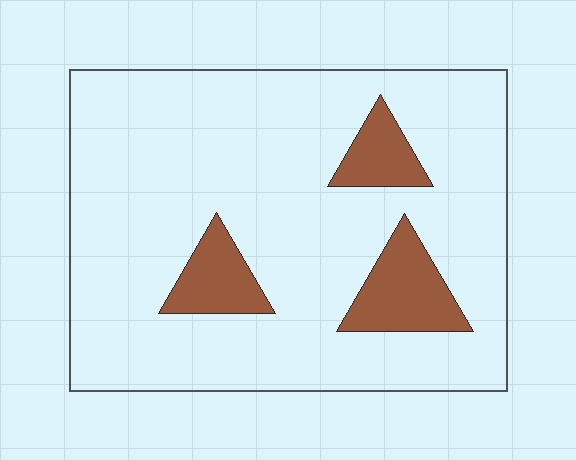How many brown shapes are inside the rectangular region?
3.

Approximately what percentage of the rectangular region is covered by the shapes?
Approximately 15%.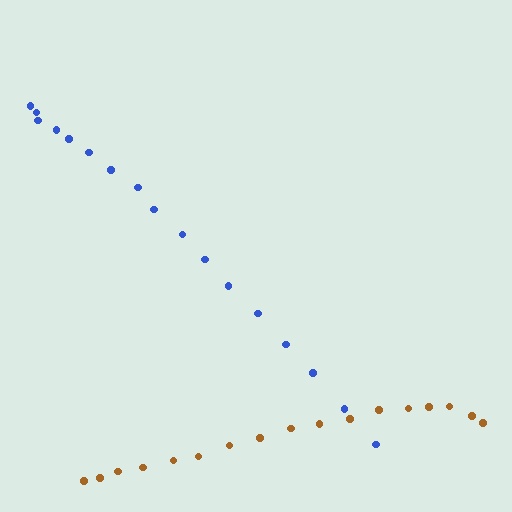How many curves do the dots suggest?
There are 2 distinct paths.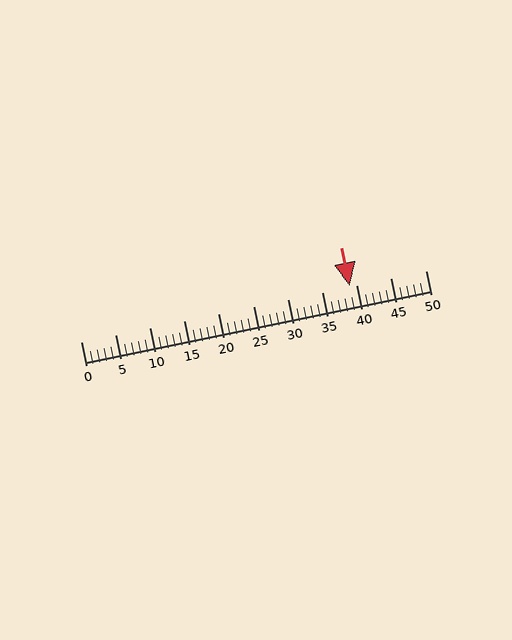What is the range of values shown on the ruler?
The ruler shows values from 0 to 50.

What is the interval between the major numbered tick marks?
The major tick marks are spaced 5 units apart.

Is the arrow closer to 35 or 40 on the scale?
The arrow is closer to 40.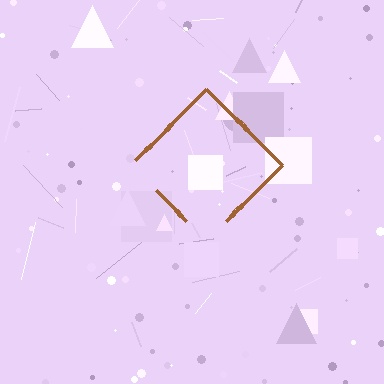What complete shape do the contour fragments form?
The contour fragments form a diamond.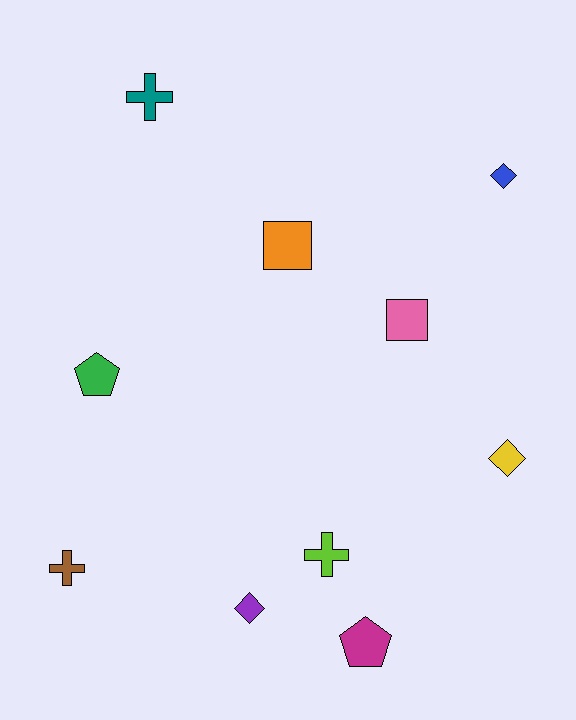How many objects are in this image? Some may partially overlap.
There are 10 objects.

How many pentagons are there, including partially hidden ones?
There are 2 pentagons.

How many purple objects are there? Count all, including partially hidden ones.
There is 1 purple object.